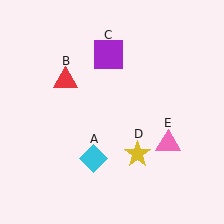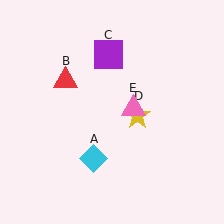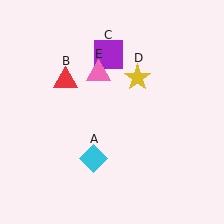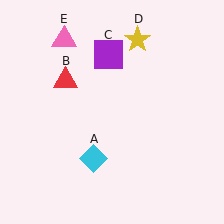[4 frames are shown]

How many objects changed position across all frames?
2 objects changed position: yellow star (object D), pink triangle (object E).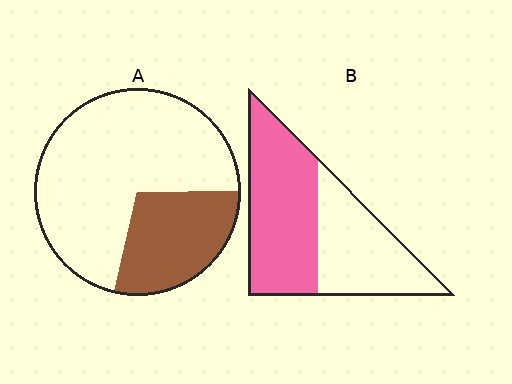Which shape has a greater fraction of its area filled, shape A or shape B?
Shape B.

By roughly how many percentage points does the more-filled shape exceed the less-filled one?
By roughly 25 percentage points (B over A).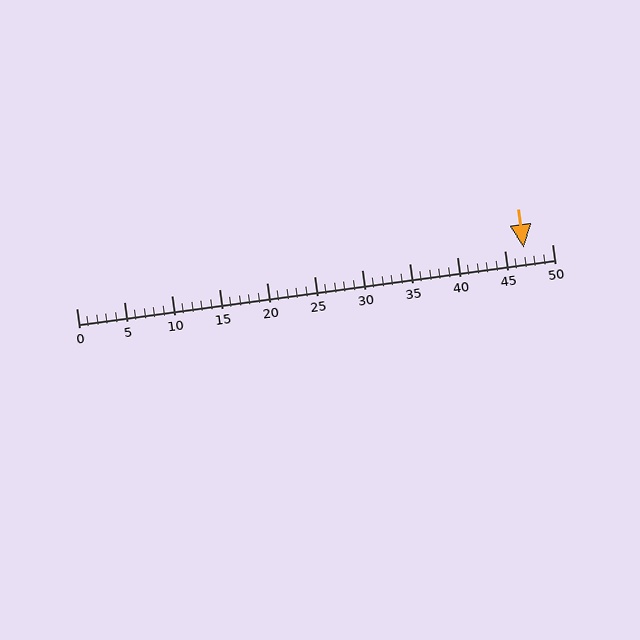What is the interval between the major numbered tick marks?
The major tick marks are spaced 5 units apart.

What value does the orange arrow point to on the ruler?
The orange arrow points to approximately 47.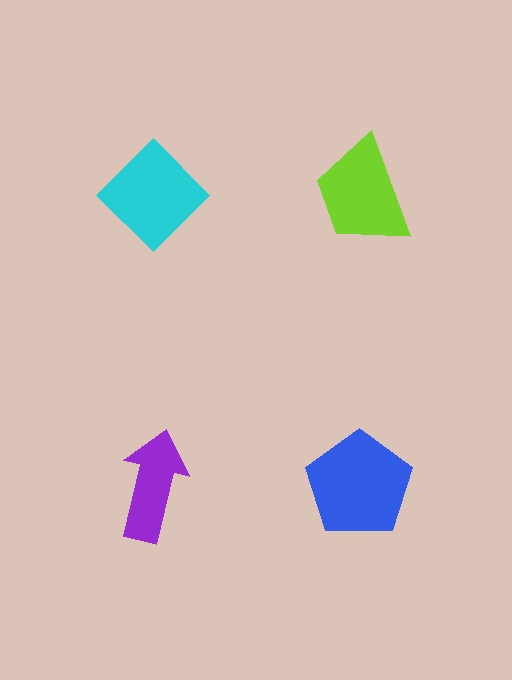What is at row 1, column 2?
A lime trapezoid.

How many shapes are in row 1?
2 shapes.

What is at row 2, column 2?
A blue pentagon.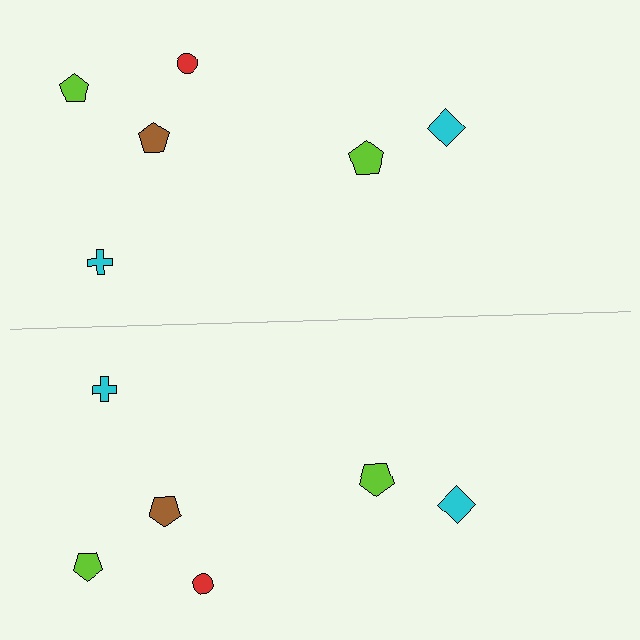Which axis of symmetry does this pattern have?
The pattern has a horizontal axis of symmetry running through the center of the image.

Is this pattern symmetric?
Yes, this pattern has bilateral (reflection) symmetry.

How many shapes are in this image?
There are 12 shapes in this image.